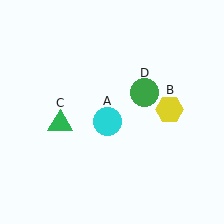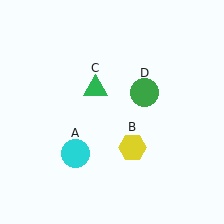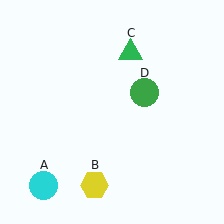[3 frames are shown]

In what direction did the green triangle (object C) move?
The green triangle (object C) moved up and to the right.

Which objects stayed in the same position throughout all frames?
Green circle (object D) remained stationary.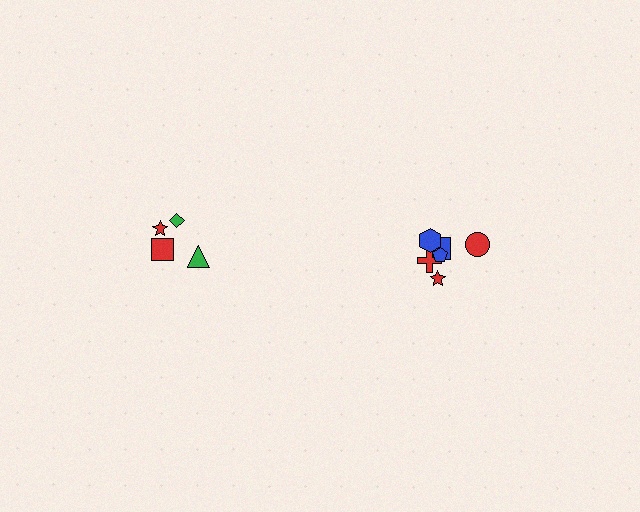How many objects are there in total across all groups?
There are 10 objects.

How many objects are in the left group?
There are 4 objects.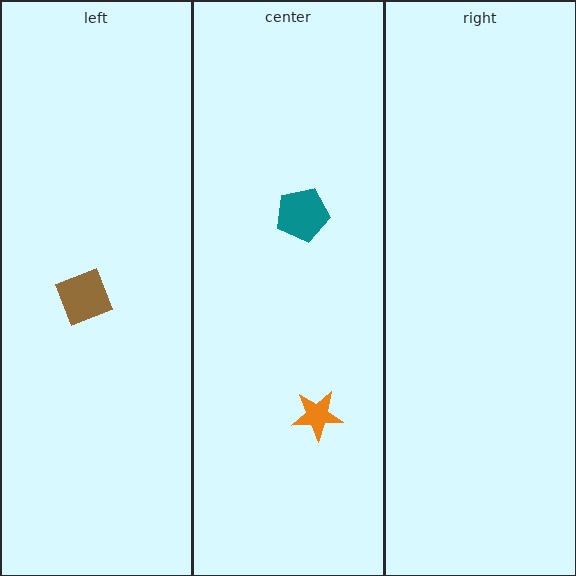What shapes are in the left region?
The brown diamond.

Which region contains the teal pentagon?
The center region.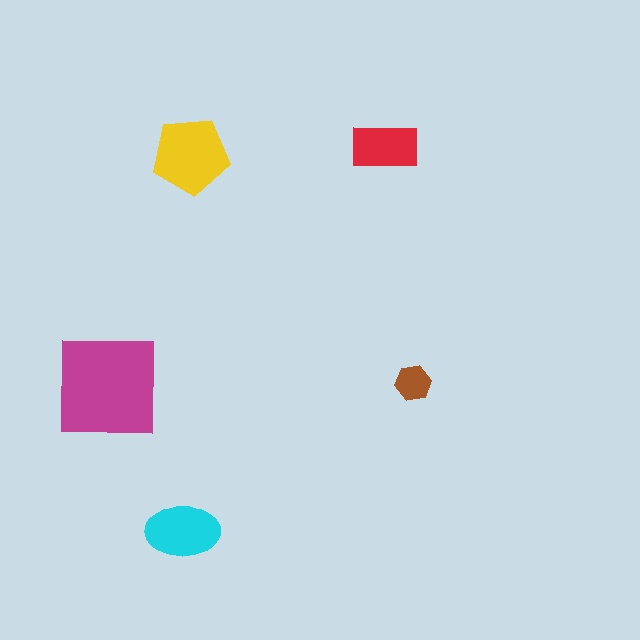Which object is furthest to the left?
The magenta square is leftmost.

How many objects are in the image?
There are 5 objects in the image.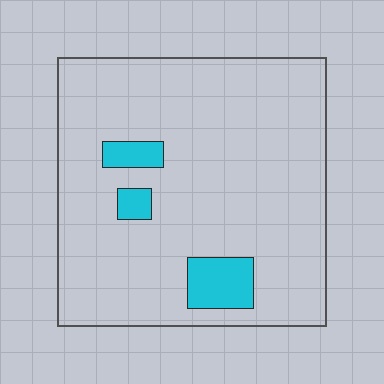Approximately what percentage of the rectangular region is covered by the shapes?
Approximately 10%.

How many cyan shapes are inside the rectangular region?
3.